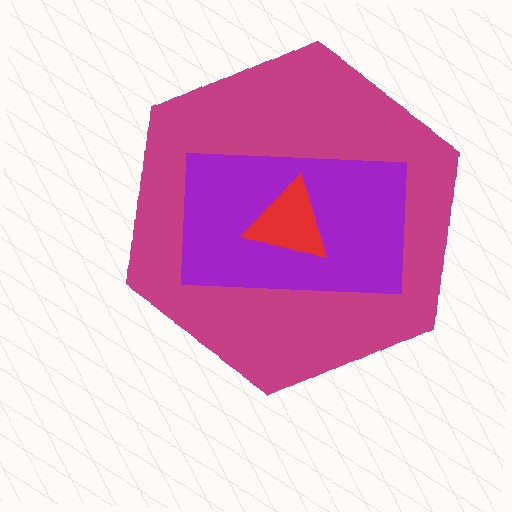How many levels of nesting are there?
3.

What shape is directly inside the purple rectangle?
The red triangle.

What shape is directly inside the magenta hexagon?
The purple rectangle.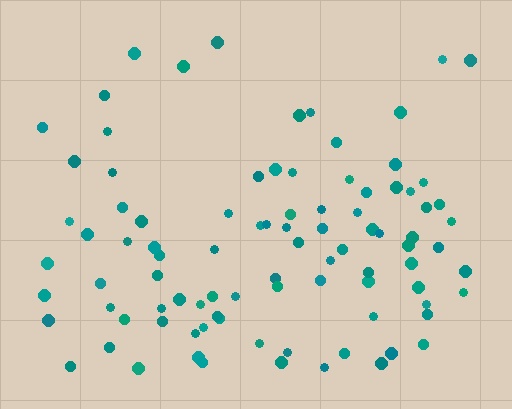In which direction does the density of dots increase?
From top to bottom, with the bottom side densest.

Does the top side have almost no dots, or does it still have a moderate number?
Still a moderate number, just noticeably fewer than the bottom.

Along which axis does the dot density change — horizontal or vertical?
Vertical.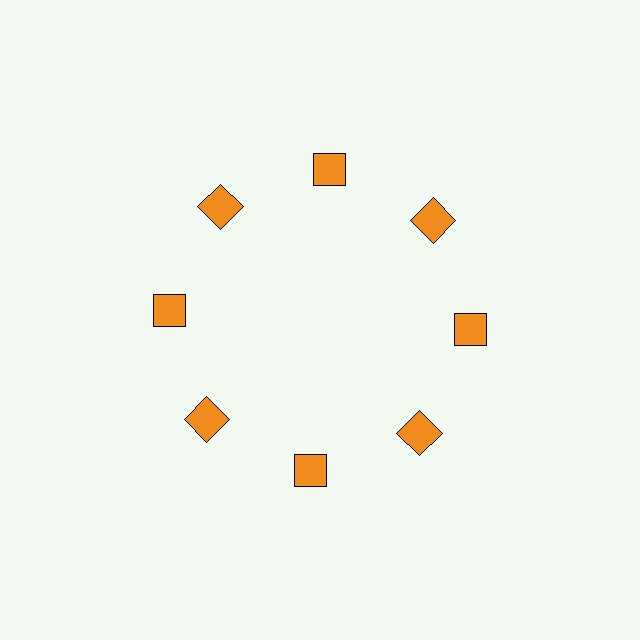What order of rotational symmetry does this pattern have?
This pattern has 8-fold rotational symmetry.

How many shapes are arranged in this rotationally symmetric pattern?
There are 8 shapes, arranged in 8 groups of 1.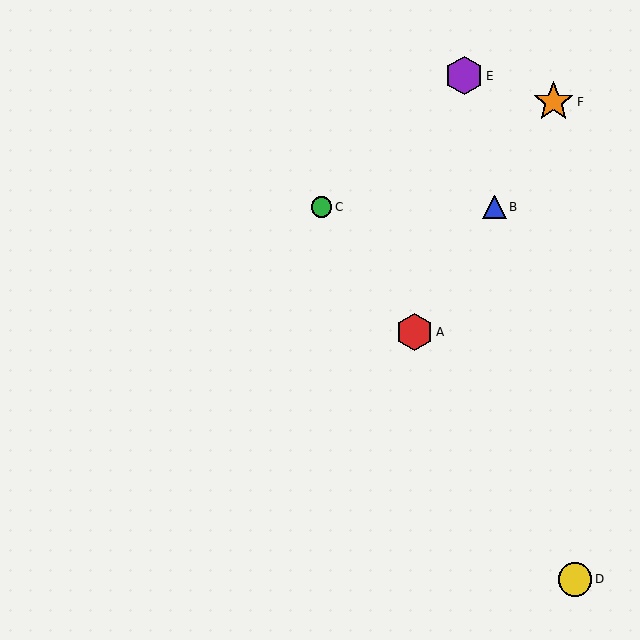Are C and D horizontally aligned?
No, C is at y≈207 and D is at y≈579.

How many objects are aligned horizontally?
2 objects (B, C) are aligned horizontally.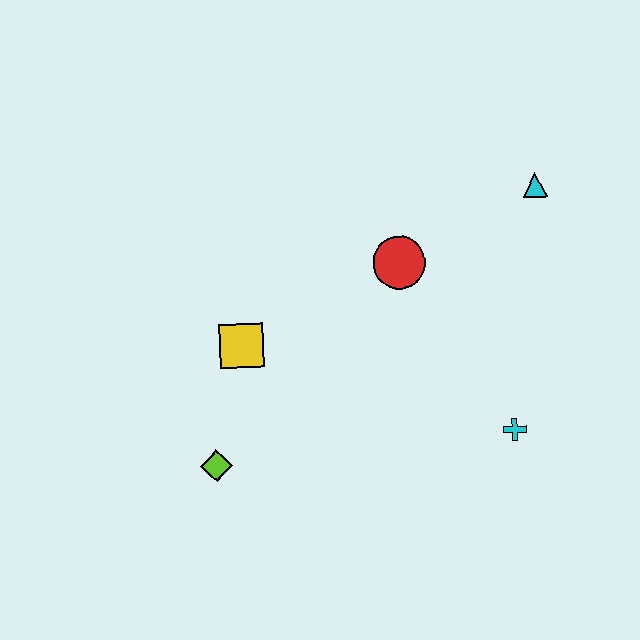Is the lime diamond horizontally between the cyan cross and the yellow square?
No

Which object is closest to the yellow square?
The lime diamond is closest to the yellow square.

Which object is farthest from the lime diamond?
The cyan triangle is farthest from the lime diamond.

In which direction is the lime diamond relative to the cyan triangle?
The lime diamond is to the left of the cyan triangle.